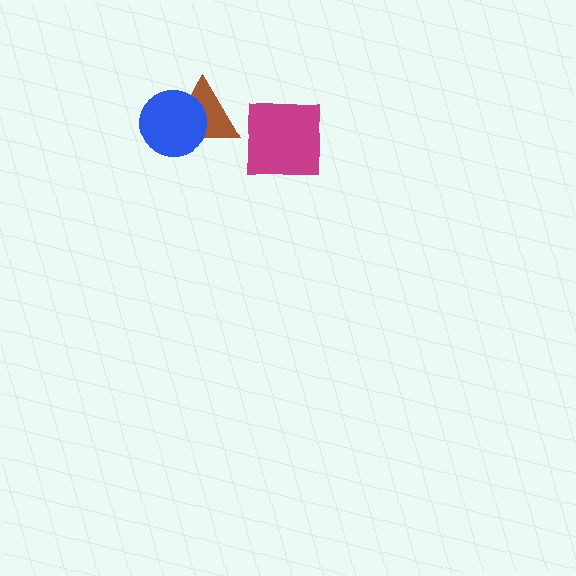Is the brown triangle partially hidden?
Yes, it is partially covered by another shape.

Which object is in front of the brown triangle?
The blue circle is in front of the brown triangle.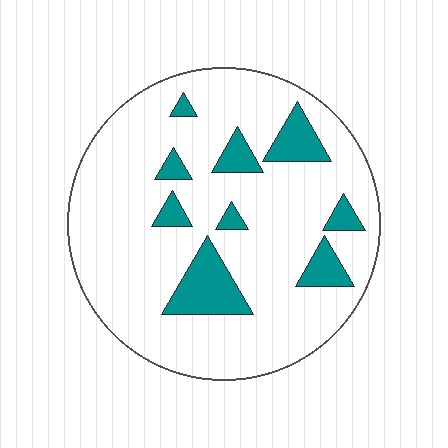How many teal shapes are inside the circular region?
9.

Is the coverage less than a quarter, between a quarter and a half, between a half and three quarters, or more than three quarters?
Less than a quarter.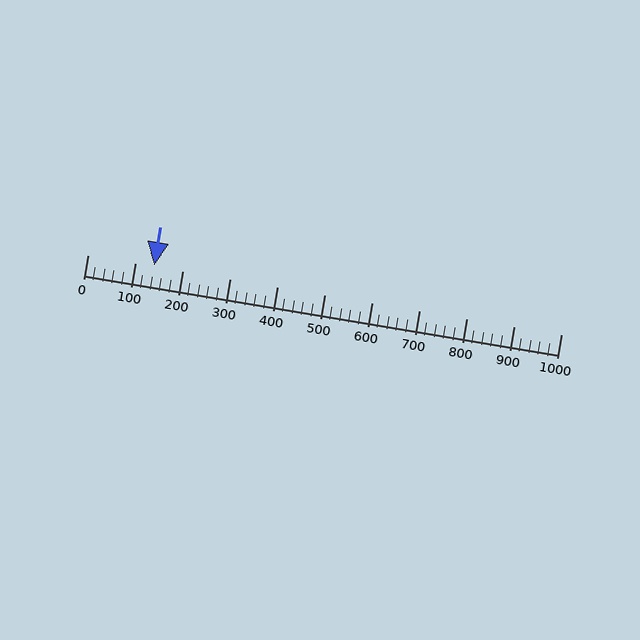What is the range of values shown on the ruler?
The ruler shows values from 0 to 1000.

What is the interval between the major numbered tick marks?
The major tick marks are spaced 100 units apart.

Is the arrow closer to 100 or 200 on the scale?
The arrow is closer to 100.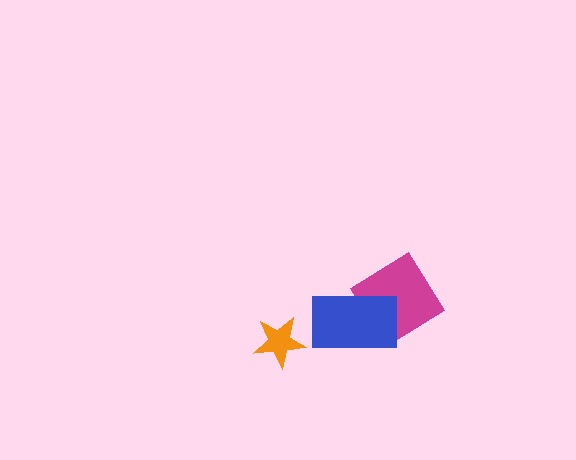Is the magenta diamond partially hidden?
Yes, it is partially covered by another shape.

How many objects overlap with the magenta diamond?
1 object overlaps with the magenta diamond.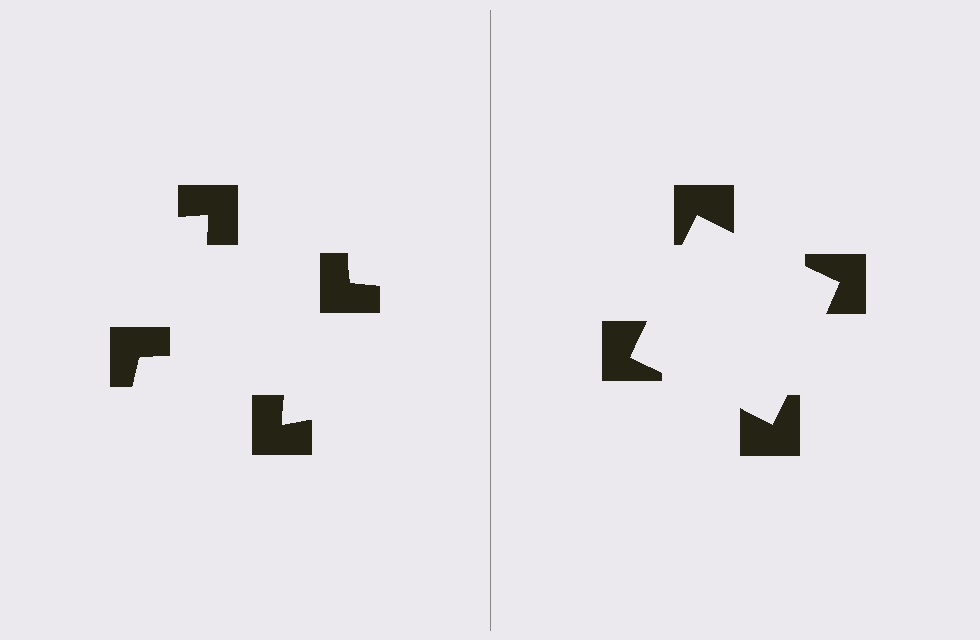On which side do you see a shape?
An illusory square appears on the right side. On the left side the wedge cuts are rotated, so no coherent shape forms.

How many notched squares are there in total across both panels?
8 — 4 on each side.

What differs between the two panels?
The notched squares are positioned identically on both sides; only the wedge orientations differ. On the right they align to a square; on the left they are misaligned.